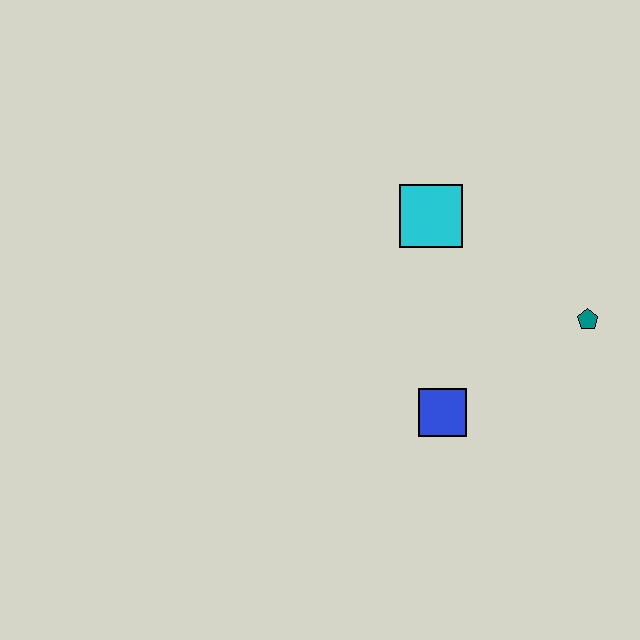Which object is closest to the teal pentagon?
The blue square is closest to the teal pentagon.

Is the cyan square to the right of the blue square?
No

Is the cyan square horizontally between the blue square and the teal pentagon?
No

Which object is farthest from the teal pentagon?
The cyan square is farthest from the teal pentagon.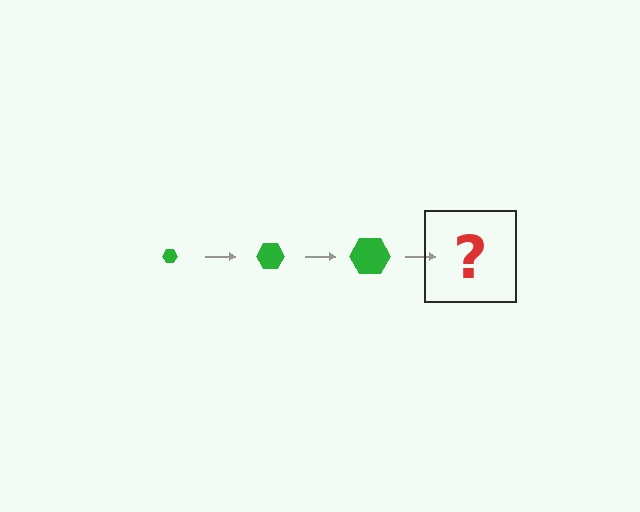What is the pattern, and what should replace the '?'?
The pattern is that the hexagon gets progressively larger each step. The '?' should be a green hexagon, larger than the previous one.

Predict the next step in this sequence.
The next step is a green hexagon, larger than the previous one.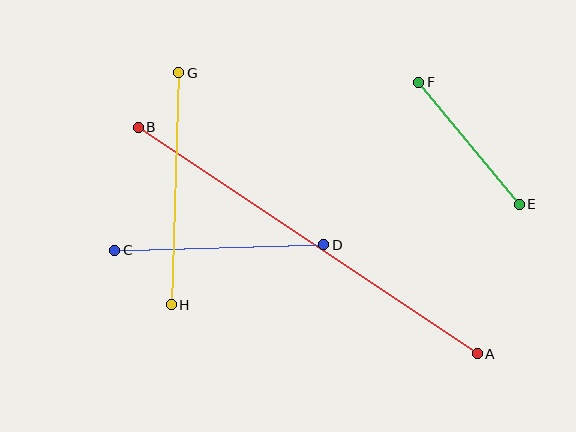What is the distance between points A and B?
The distance is approximately 408 pixels.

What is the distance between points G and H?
The distance is approximately 232 pixels.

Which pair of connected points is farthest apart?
Points A and B are farthest apart.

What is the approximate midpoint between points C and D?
The midpoint is at approximately (219, 248) pixels.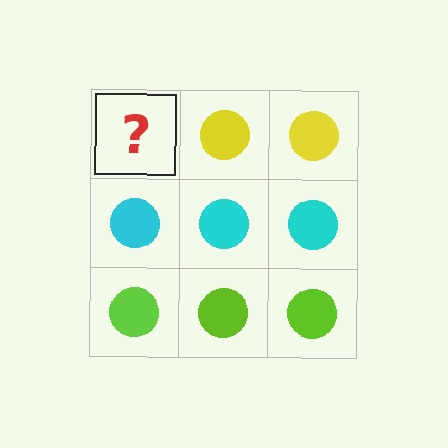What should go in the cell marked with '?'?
The missing cell should contain a yellow circle.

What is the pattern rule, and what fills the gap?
The rule is that each row has a consistent color. The gap should be filled with a yellow circle.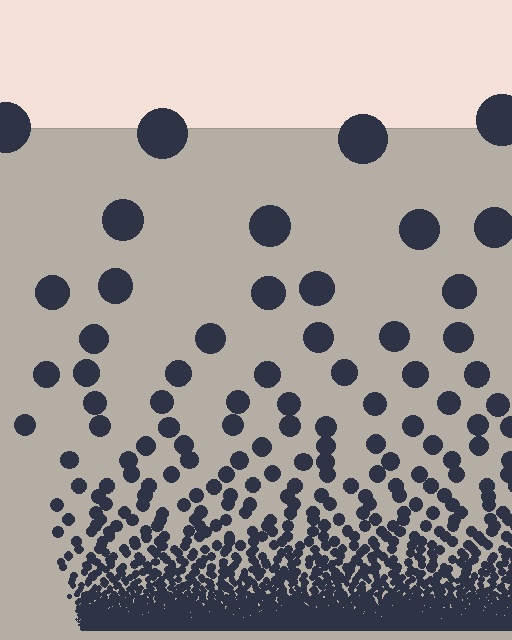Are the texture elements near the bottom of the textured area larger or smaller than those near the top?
Smaller. The gradient is inverted — elements near the bottom are smaller and denser.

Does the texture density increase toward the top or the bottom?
Density increases toward the bottom.